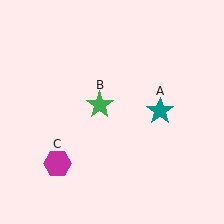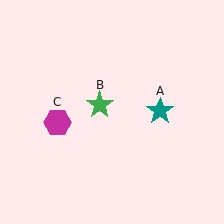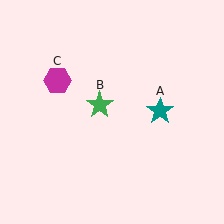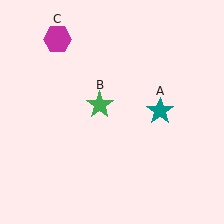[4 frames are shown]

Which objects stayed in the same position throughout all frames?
Teal star (object A) and green star (object B) remained stationary.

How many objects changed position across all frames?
1 object changed position: magenta hexagon (object C).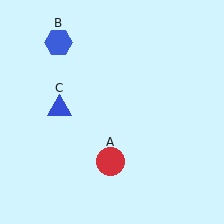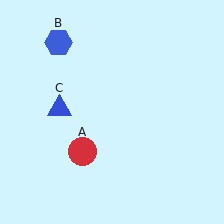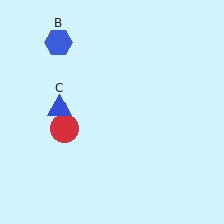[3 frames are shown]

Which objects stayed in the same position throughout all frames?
Blue hexagon (object B) and blue triangle (object C) remained stationary.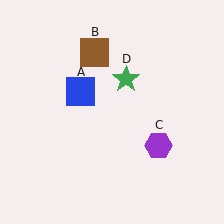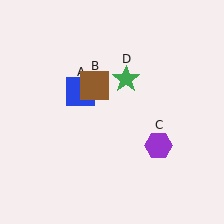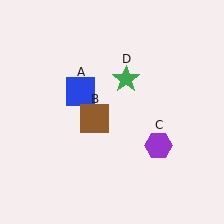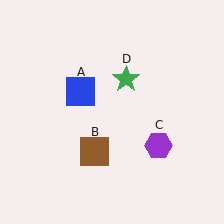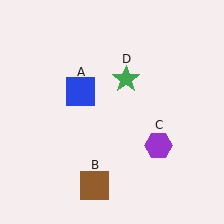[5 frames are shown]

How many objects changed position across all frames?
1 object changed position: brown square (object B).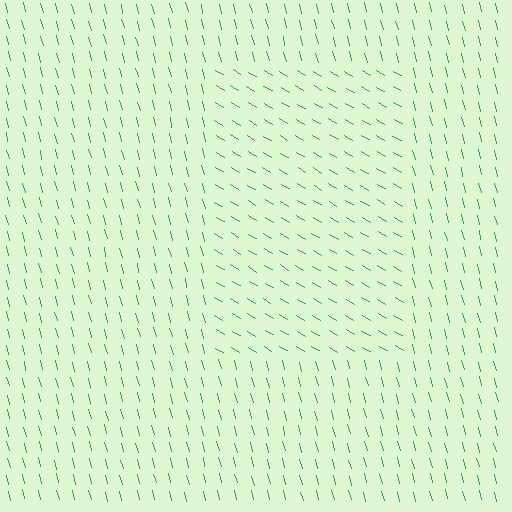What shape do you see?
I see a rectangle.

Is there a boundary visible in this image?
Yes, there is a texture boundary formed by a change in line orientation.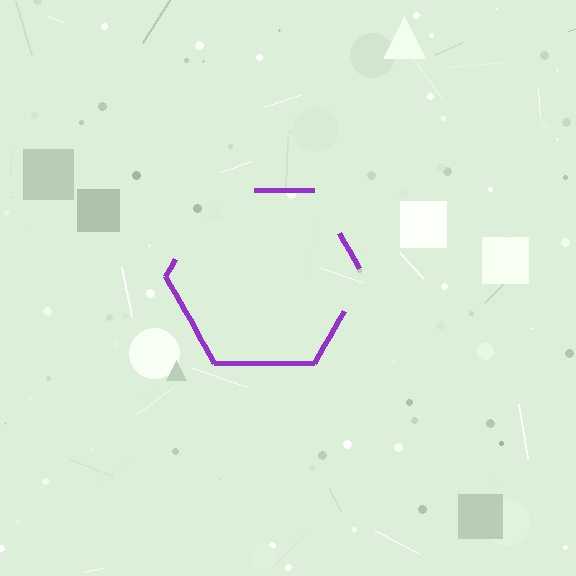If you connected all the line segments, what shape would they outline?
They would outline a hexagon.